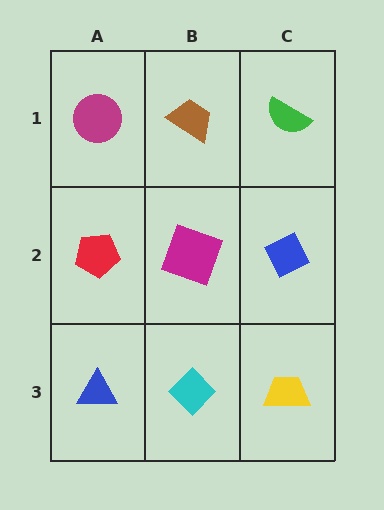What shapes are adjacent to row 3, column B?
A magenta square (row 2, column B), a blue triangle (row 3, column A), a yellow trapezoid (row 3, column C).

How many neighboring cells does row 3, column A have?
2.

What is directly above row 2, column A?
A magenta circle.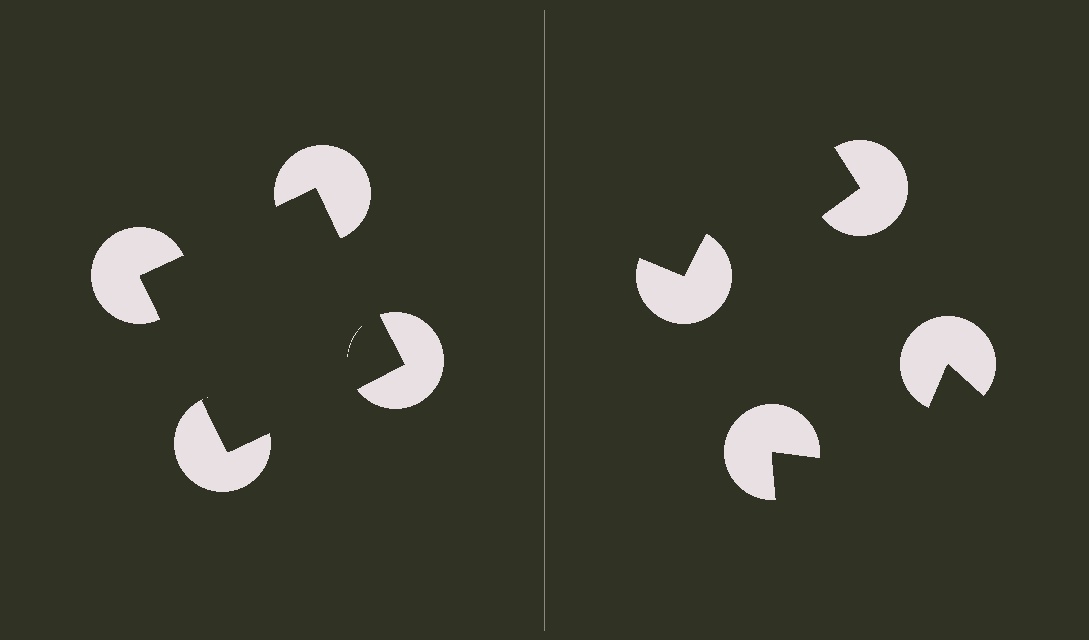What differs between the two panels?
The pac-man discs are positioned identically on both sides; only the wedge orientations differ. On the left they align to a square; on the right they are misaligned.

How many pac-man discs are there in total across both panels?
8 — 4 on each side.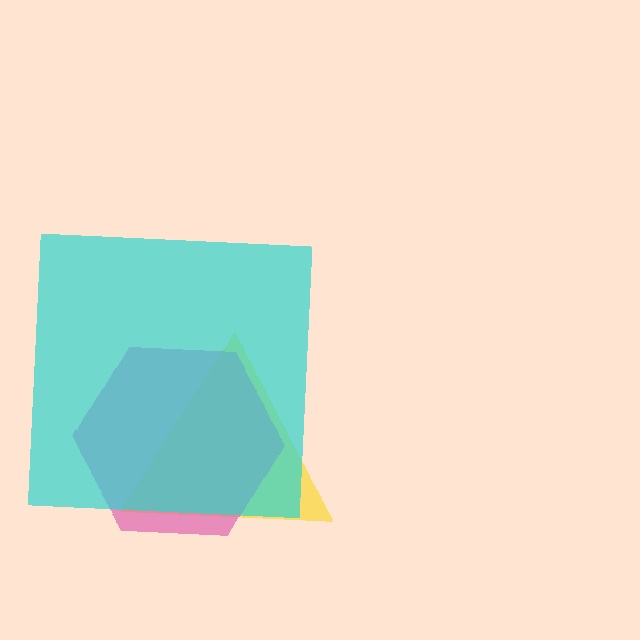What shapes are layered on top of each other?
The layered shapes are: a yellow triangle, a pink hexagon, a cyan square.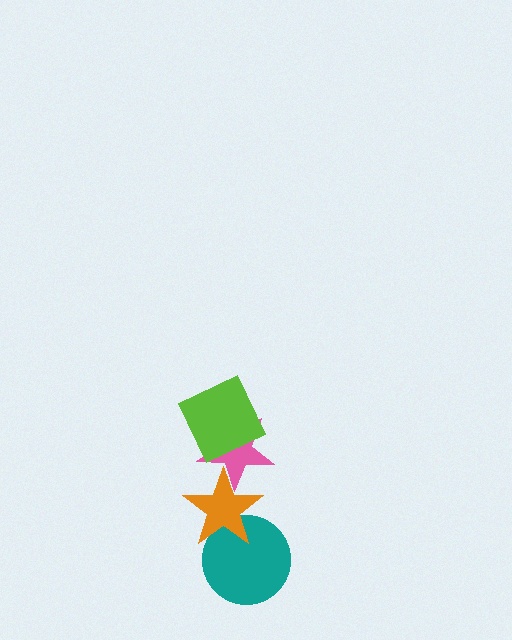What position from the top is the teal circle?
The teal circle is 4th from the top.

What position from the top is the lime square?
The lime square is 1st from the top.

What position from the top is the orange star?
The orange star is 3rd from the top.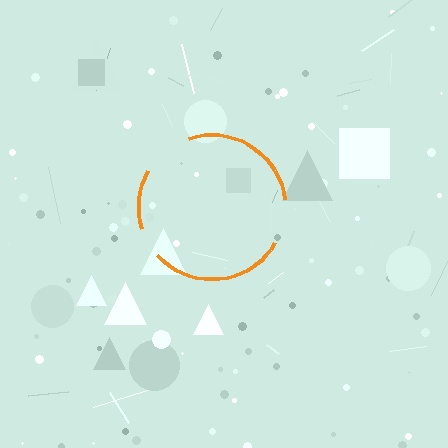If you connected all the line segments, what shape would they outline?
They would outline a circle.